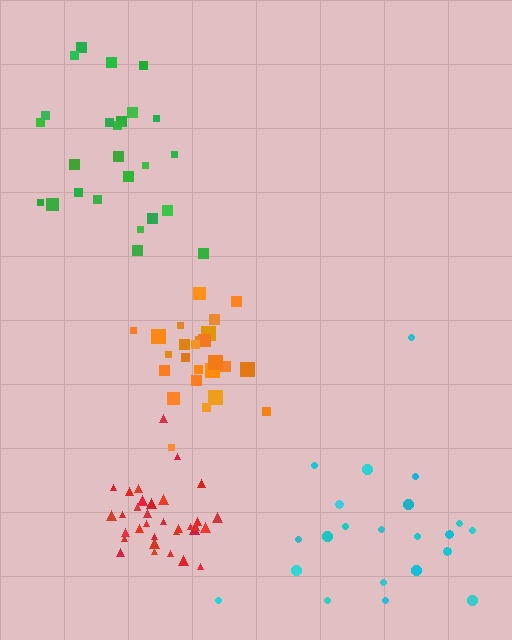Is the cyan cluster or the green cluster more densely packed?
Green.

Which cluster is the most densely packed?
Red.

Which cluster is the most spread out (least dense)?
Cyan.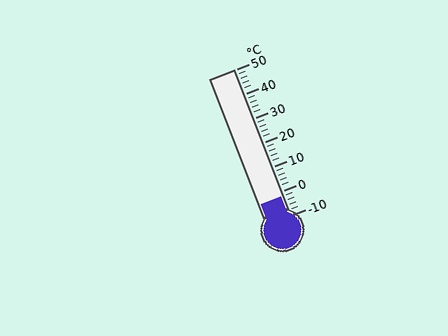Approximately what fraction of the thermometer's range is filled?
The thermometer is filled to approximately 15% of its range.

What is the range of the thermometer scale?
The thermometer scale ranges from -10°C to 50°C.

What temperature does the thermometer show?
The thermometer shows approximately -2°C.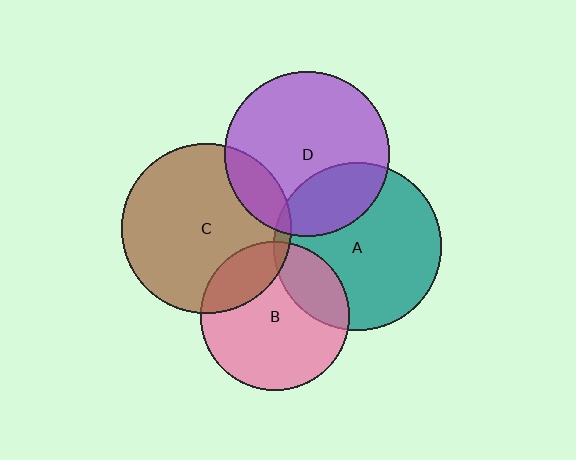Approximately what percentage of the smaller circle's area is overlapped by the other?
Approximately 25%.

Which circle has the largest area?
Circle C (brown).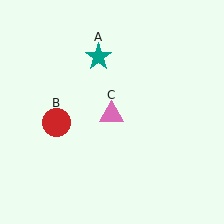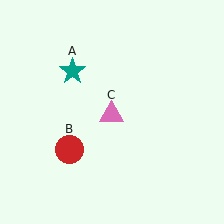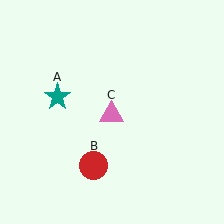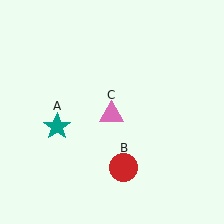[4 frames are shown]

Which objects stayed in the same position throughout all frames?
Pink triangle (object C) remained stationary.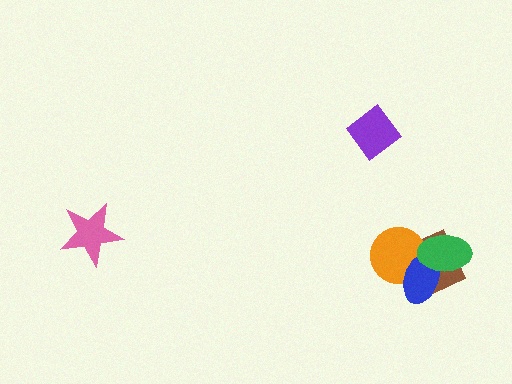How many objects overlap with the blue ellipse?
3 objects overlap with the blue ellipse.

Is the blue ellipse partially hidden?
Yes, it is partially covered by another shape.